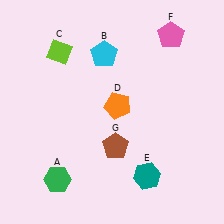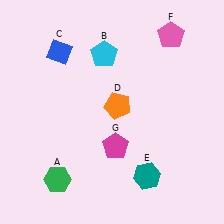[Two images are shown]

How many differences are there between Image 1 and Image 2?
There are 2 differences between the two images.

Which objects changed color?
C changed from lime to blue. G changed from brown to magenta.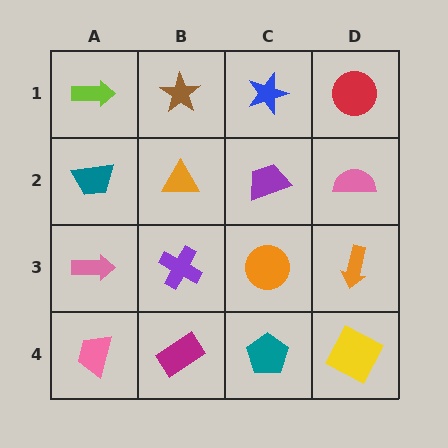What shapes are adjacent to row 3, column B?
An orange triangle (row 2, column B), a magenta rectangle (row 4, column B), a pink arrow (row 3, column A), an orange circle (row 3, column C).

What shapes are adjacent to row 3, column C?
A purple trapezoid (row 2, column C), a teal pentagon (row 4, column C), a purple cross (row 3, column B), an orange arrow (row 3, column D).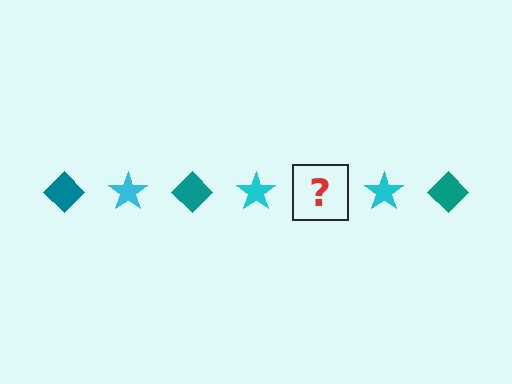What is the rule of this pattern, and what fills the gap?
The rule is that the pattern alternates between teal diamond and cyan star. The gap should be filled with a teal diamond.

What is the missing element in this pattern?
The missing element is a teal diamond.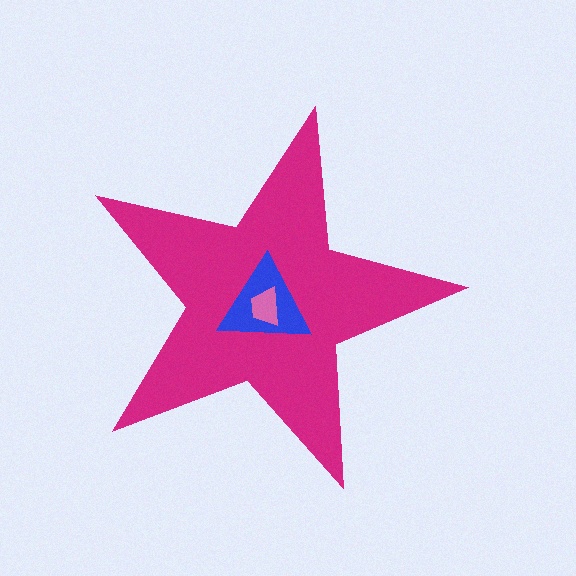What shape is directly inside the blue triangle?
The pink trapezoid.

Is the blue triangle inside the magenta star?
Yes.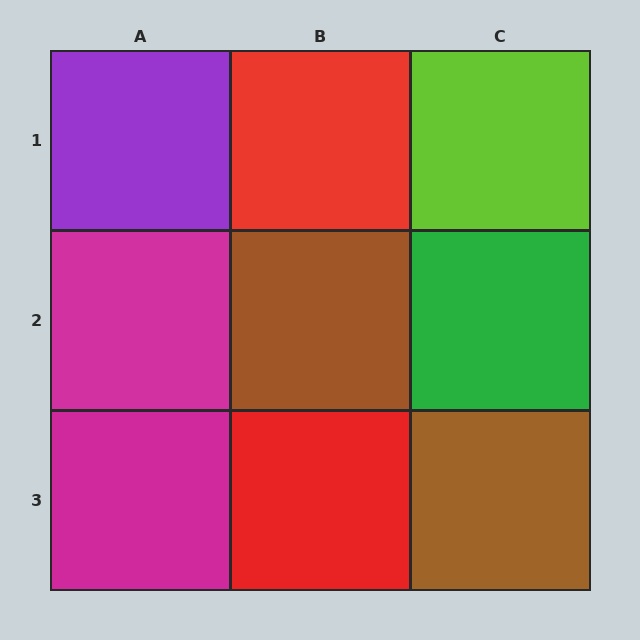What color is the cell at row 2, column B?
Brown.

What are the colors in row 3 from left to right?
Magenta, red, brown.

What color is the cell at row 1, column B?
Red.